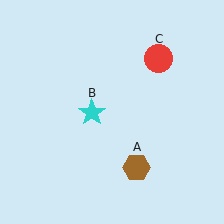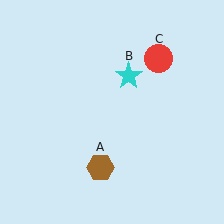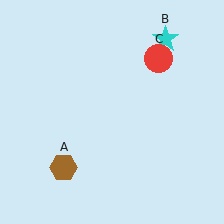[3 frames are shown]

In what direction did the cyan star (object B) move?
The cyan star (object B) moved up and to the right.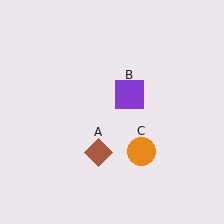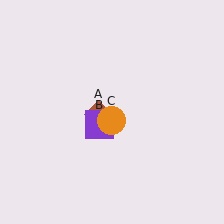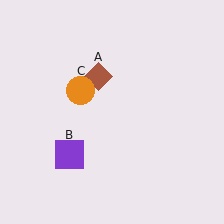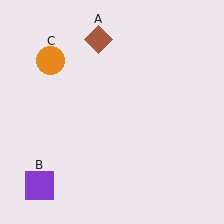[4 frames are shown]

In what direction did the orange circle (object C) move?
The orange circle (object C) moved up and to the left.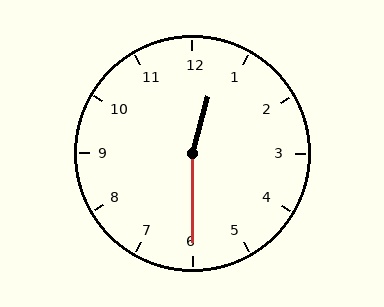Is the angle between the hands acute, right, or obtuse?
It is obtuse.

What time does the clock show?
12:30.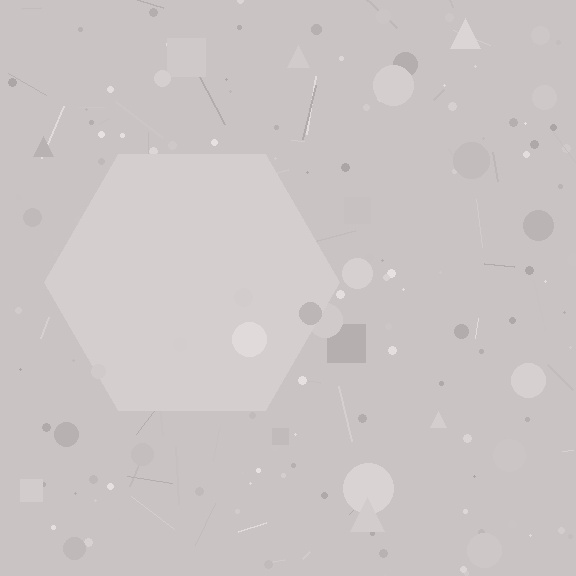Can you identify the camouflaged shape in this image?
The camouflaged shape is a hexagon.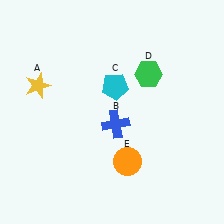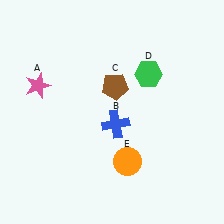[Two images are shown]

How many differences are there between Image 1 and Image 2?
There are 2 differences between the two images.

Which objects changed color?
A changed from yellow to pink. C changed from cyan to brown.